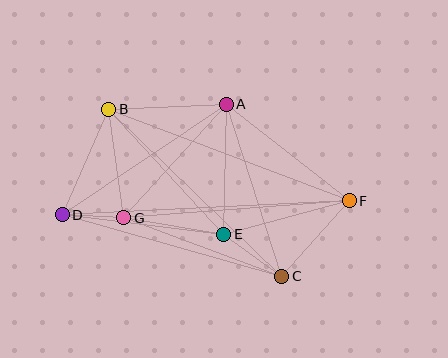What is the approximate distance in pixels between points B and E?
The distance between B and E is approximately 170 pixels.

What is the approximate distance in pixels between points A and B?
The distance between A and B is approximately 117 pixels.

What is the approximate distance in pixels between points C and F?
The distance between C and F is approximately 101 pixels.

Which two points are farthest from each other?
Points D and F are farthest from each other.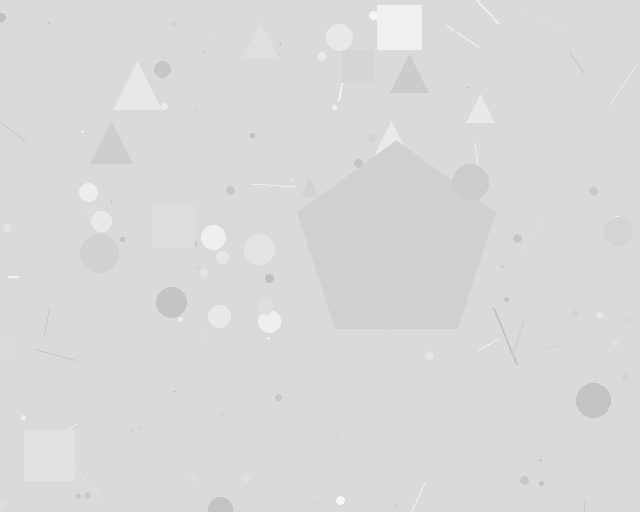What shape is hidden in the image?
A pentagon is hidden in the image.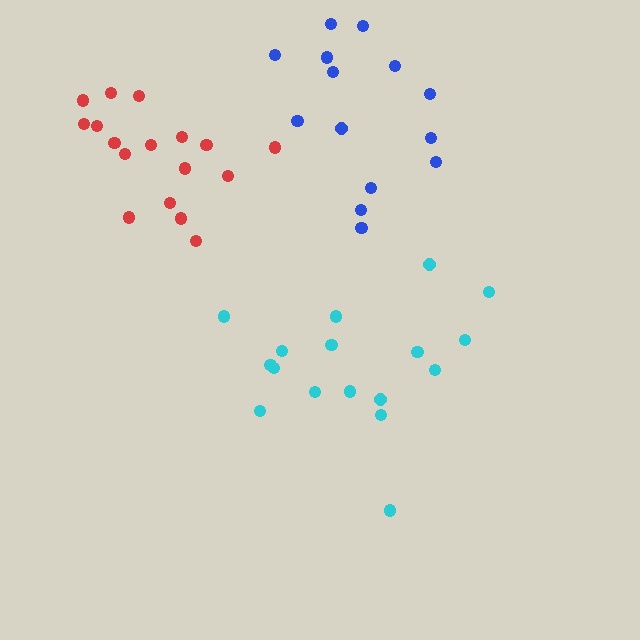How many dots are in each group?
Group 1: 17 dots, Group 2: 17 dots, Group 3: 14 dots (48 total).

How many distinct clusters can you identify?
There are 3 distinct clusters.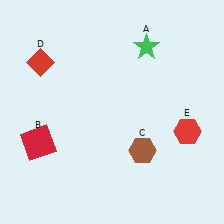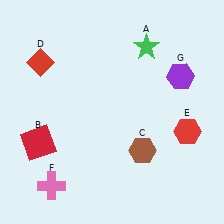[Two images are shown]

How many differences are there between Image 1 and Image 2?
There are 2 differences between the two images.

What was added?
A pink cross (F), a purple hexagon (G) were added in Image 2.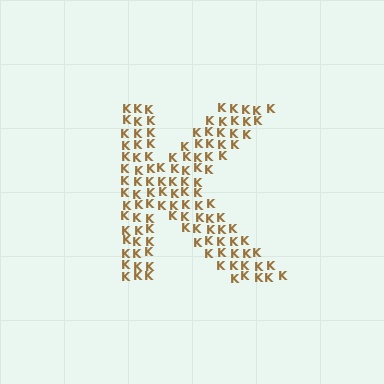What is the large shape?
The large shape is the letter K.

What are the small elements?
The small elements are letter K's.